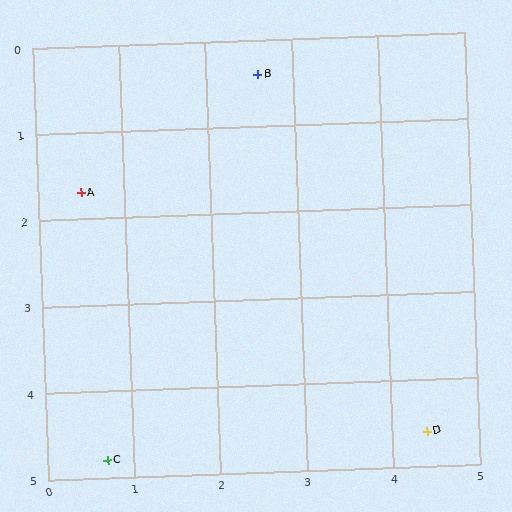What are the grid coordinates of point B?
Point B is at approximately (2.6, 0.4).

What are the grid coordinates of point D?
Point D is at approximately (4.4, 4.6).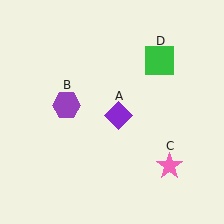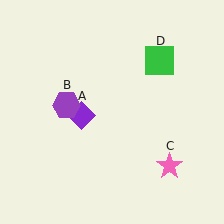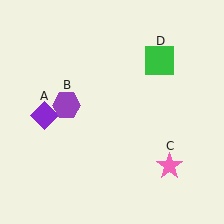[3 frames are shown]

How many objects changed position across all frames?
1 object changed position: purple diamond (object A).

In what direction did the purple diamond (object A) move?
The purple diamond (object A) moved left.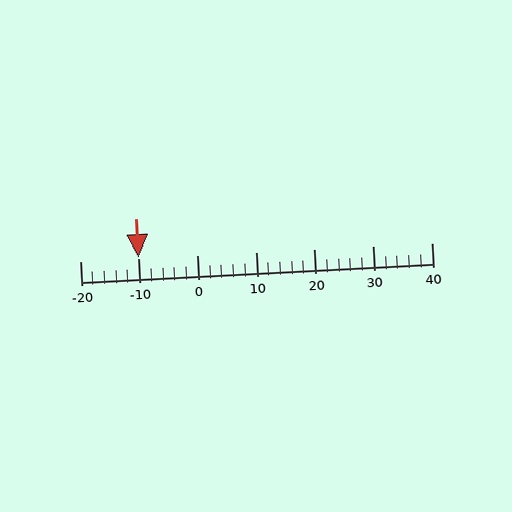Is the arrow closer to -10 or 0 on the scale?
The arrow is closer to -10.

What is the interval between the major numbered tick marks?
The major tick marks are spaced 10 units apart.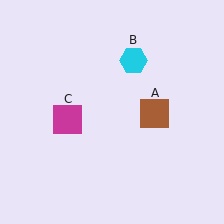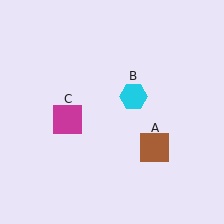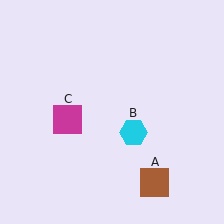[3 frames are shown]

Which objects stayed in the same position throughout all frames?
Magenta square (object C) remained stationary.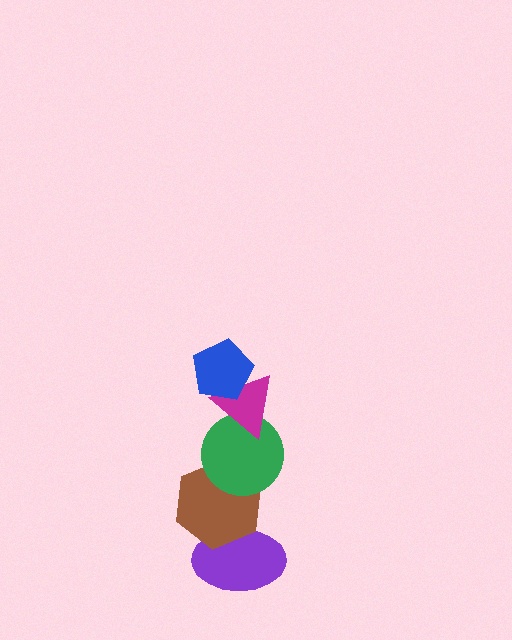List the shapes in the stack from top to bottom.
From top to bottom: the blue pentagon, the magenta triangle, the green circle, the brown hexagon, the purple ellipse.